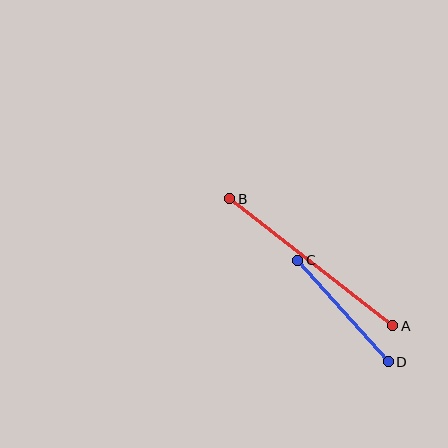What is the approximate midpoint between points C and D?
The midpoint is at approximately (343, 311) pixels.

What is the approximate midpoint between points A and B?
The midpoint is at approximately (311, 262) pixels.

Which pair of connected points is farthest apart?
Points A and B are farthest apart.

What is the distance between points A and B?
The distance is approximately 207 pixels.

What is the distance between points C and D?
The distance is approximately 136 pixels.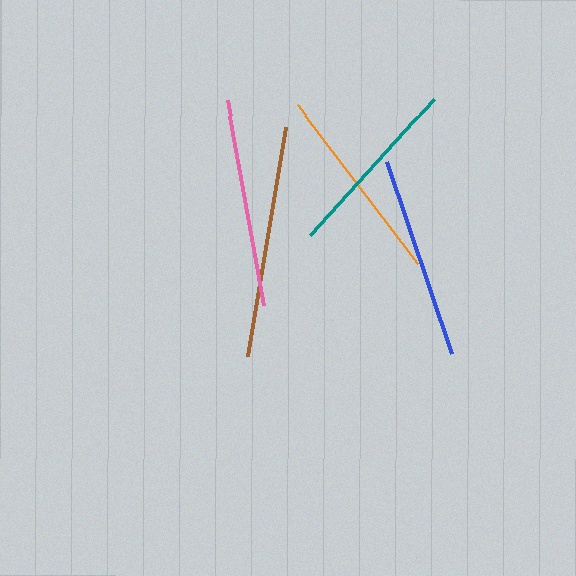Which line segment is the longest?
The brown line is the longest at approximately 232 pixels.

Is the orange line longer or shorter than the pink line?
The pink line is longer than the orange line.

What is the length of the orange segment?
The orange segment is approximately 200 pixels long.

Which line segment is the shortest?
The teal line is the shortest at approximately 184 pixels.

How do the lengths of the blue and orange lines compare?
The blue and orange lines are approximately the same length.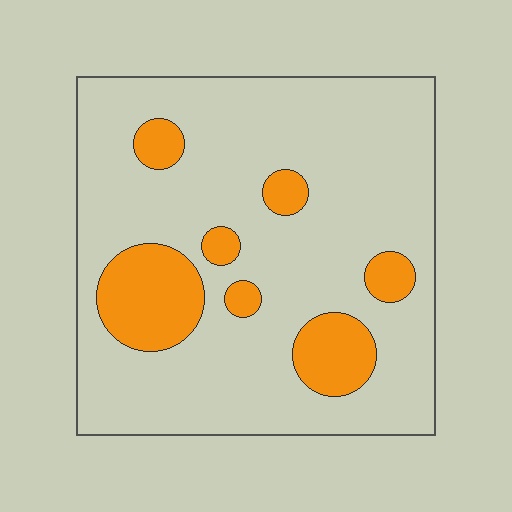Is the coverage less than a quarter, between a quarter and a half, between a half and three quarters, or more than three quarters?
Less than a quarter.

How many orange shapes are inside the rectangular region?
7.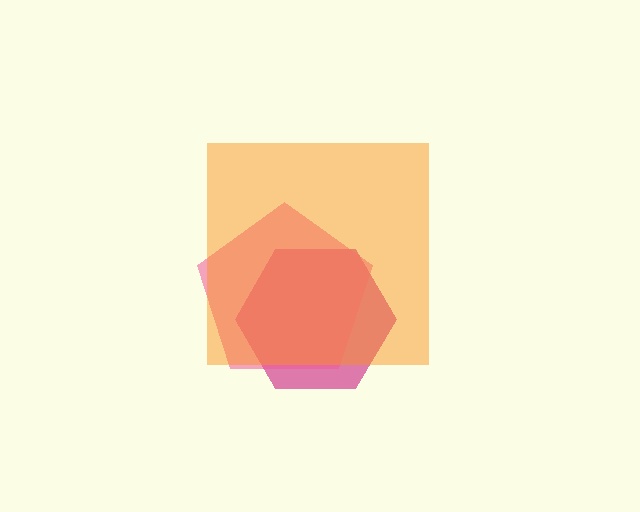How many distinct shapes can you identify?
There are 3 distinct shapes: a magenta hexagon, a pink pentagon, an orange square.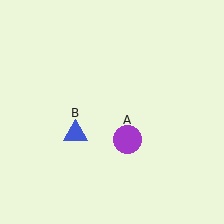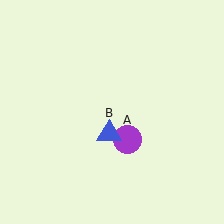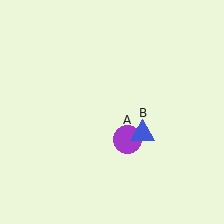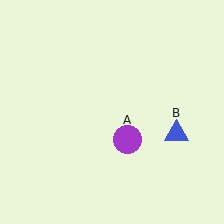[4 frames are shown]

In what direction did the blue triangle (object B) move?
The blue triangle (object B) moved right.